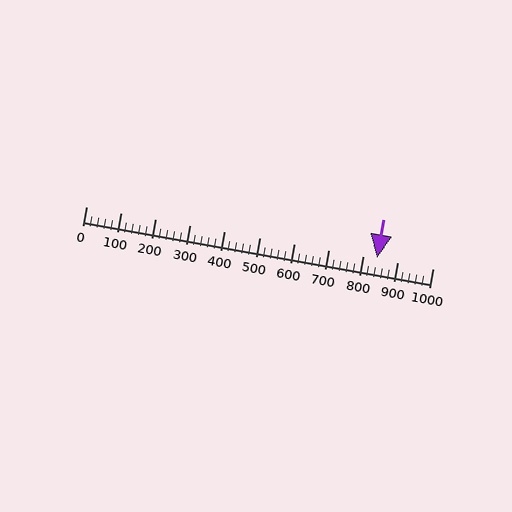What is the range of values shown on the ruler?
The ruler shows values from 0 to 1000.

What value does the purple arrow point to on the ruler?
The purple arrow points to approximately 840.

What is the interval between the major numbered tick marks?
The major tick marks are spaced 100 units apart.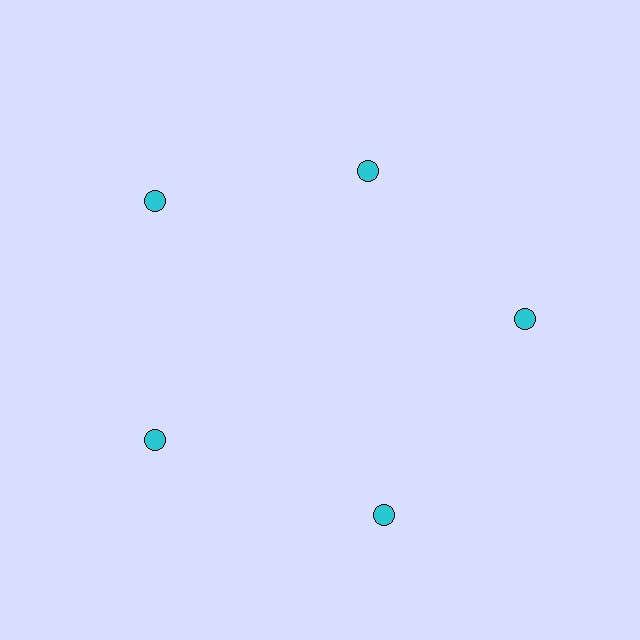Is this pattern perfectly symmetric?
No. The 5 cyan circles are arranged in a ring, but one element near the 1 o'clock position is pulled inward toward the center, breaking the 5-fold rotational symmetry.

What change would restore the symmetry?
The symmetry would be restored by moving it outward, back onto the ring so that all 5 circles sit at equal angles and equal distance from the center.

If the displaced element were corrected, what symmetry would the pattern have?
It would have 5-fold rotational symmetry — the pattern would map onto itself every 72 degrees.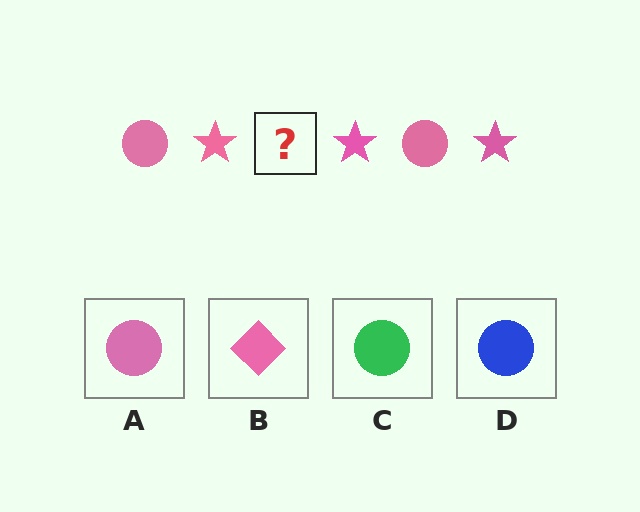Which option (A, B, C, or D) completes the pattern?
A.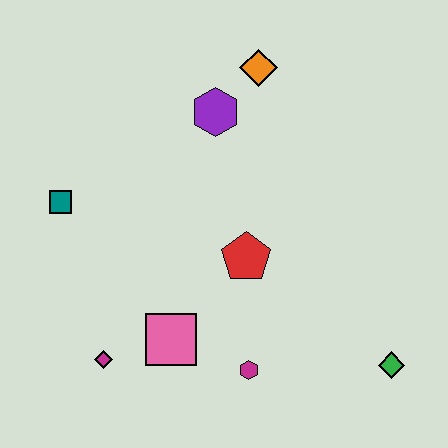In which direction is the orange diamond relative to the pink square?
The orange diamond is above the pink square.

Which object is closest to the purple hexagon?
The orange diamond is closest to the purple hexagon.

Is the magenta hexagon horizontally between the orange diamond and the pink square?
Yes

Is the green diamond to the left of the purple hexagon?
No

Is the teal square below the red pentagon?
No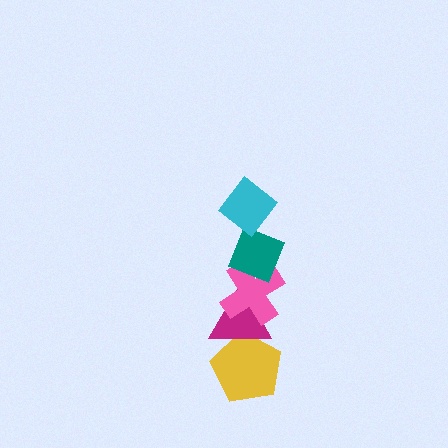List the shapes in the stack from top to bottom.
From top to bottom: the cyan diamond, the teal diamond, the pink cross, the magenta triangle, the yellow pentagon.